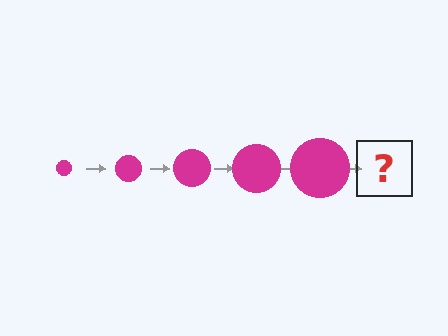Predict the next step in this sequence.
The next step is a magenta circle, larger than the previous one.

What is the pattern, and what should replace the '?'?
The pattern is that the circle gets progressively larger each step. The '?' should be a magenta circle, larger than the previous one.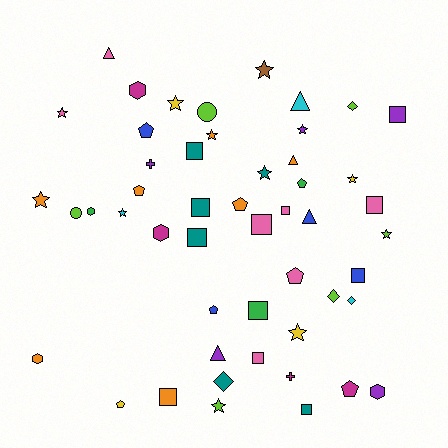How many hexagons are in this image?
There are 5 hexagons.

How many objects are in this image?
There are 50 objects.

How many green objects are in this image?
There are 3 green objects.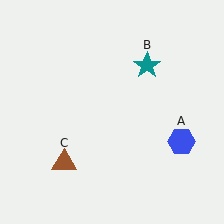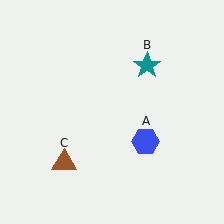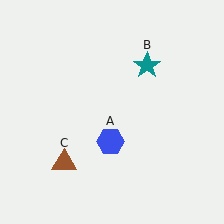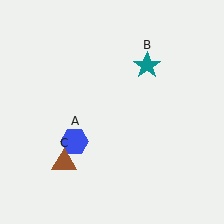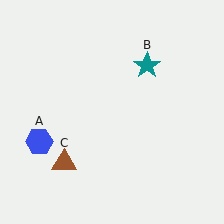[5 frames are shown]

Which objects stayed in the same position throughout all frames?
Teal star (object B) and brown triangle (object C) remained stationary.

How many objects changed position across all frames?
1 object changed position: blue hexagon (object A).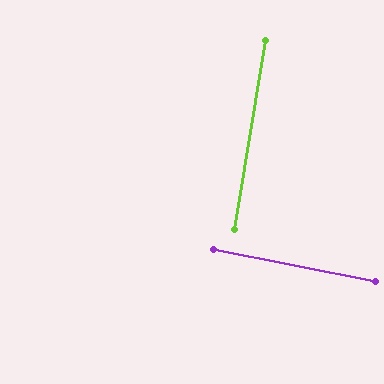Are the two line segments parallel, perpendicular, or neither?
Perpendicular — they meet at approximately 88°.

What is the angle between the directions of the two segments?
Approximately 88 degrees.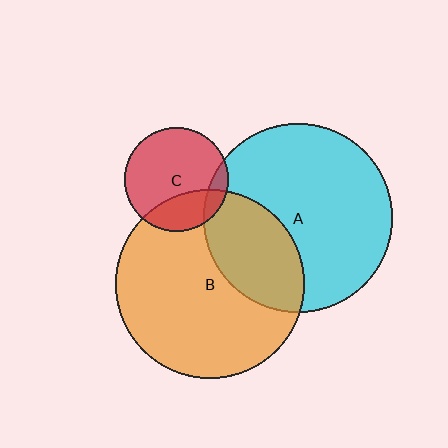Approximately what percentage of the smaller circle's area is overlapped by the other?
Approximately 30%.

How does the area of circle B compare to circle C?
Approximately 3.3 times.